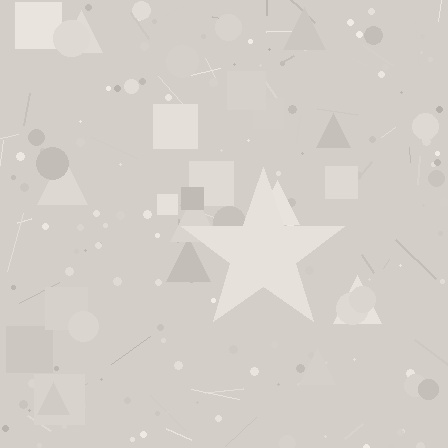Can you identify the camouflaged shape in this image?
The camouflaged shape is a star.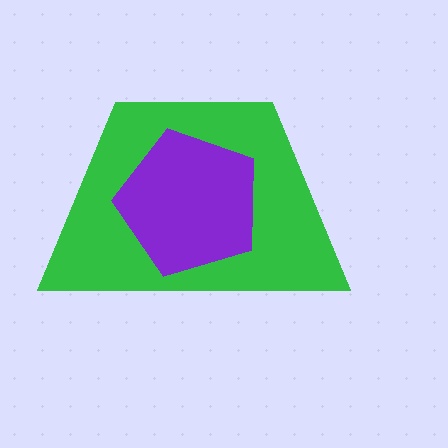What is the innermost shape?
The purple pentagon.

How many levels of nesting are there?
2.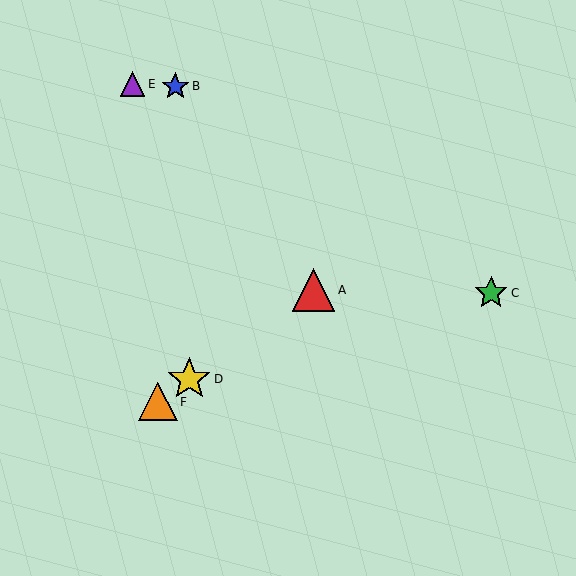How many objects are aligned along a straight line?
3 objects (A, D, F) are aligned along a straight line.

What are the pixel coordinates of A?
Object A is at (313, 290).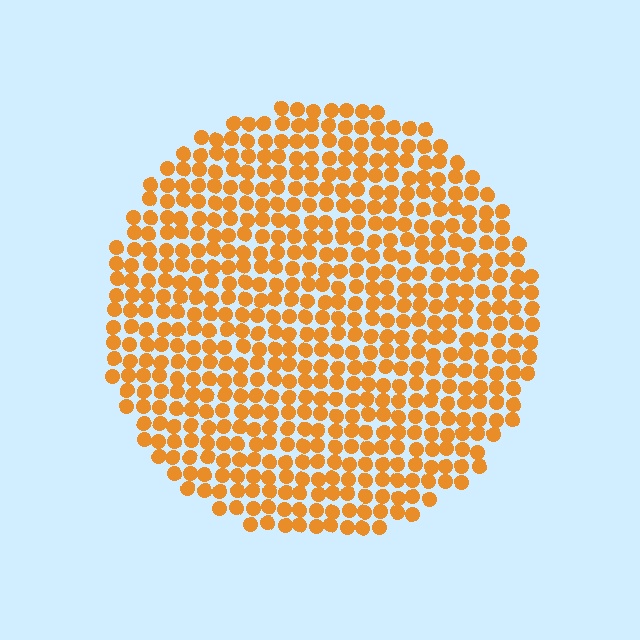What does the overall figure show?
The overall figure shows a circle.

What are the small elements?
The small elements are circles.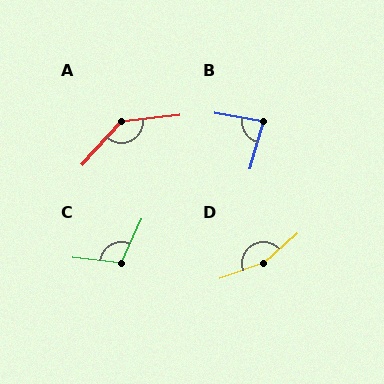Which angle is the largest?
D, at approximately 158 degrees.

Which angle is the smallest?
B, at approximately 83 degrees.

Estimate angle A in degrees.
Approximately 139 degrees.